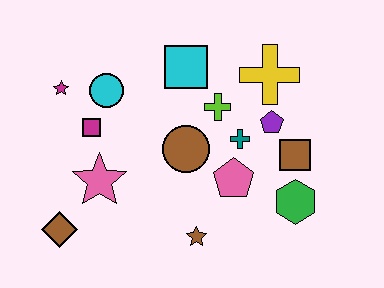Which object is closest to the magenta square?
The cyan circle is closest to the magenta square.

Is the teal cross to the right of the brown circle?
Yes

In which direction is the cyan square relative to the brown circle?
The cyan square is above the brown circle.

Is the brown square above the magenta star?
No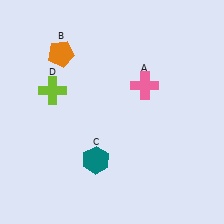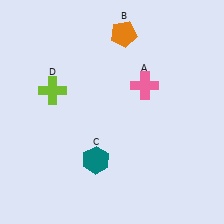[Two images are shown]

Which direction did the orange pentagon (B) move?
The orange pentagon (B) moved right.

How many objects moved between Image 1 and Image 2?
1 object moved between the two images.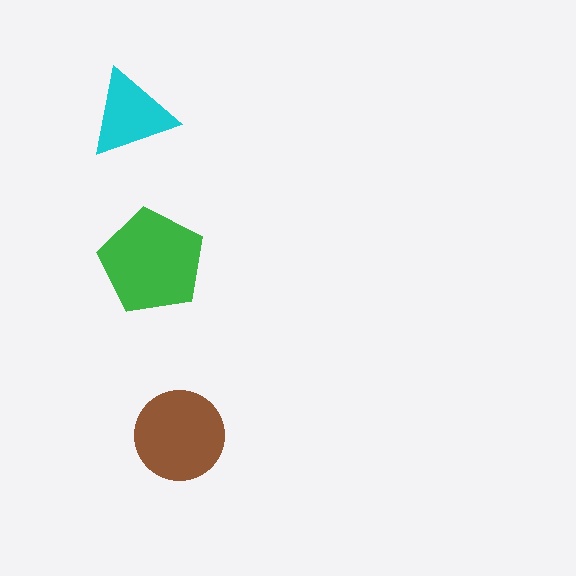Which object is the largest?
The green pentagon.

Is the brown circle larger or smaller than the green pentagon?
Smaller.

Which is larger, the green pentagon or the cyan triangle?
The green pentagon.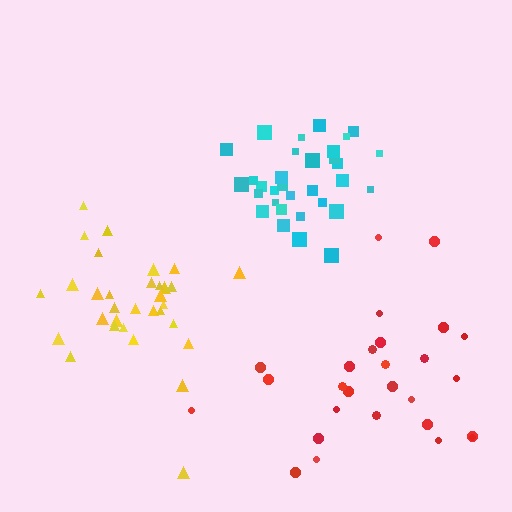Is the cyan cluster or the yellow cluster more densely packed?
Cyan.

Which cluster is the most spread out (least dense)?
Red.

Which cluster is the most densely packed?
Cyan.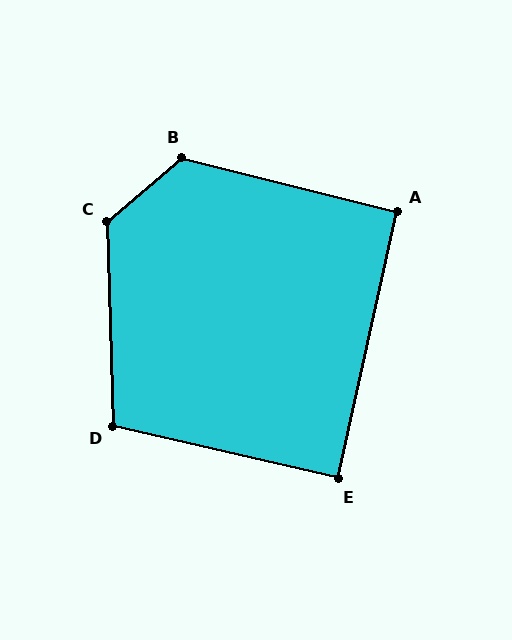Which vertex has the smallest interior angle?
E, at approximately 90 degrees.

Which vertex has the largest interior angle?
C, at approximately 129 degrees.